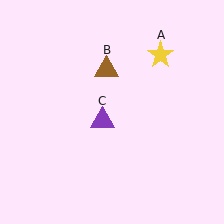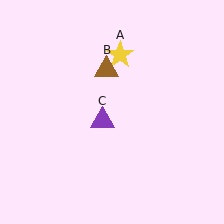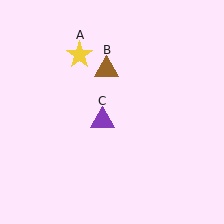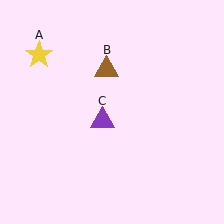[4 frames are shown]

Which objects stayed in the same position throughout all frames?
Brown triangle (object B) and purple triangle (object C) remained stationary.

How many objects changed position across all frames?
1 object changed position: yellow star (object A).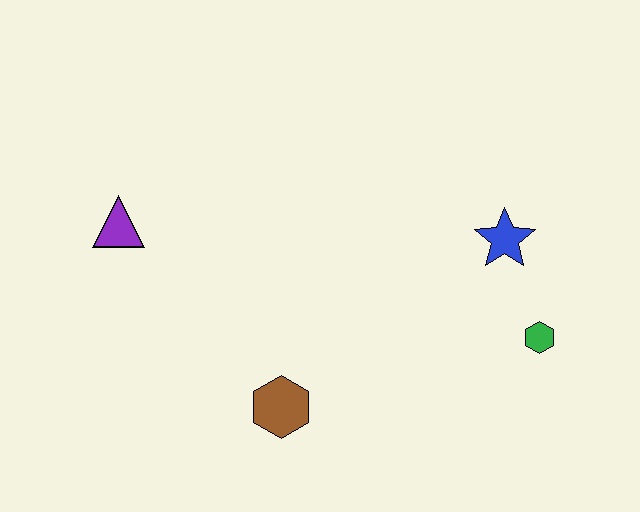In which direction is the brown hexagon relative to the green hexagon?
The brown hexagon is to the left of the green hexagon.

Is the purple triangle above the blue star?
Yes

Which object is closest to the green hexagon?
The blue star is closest to the green hexagon.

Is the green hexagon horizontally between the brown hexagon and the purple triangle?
No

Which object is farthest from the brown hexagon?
The blue star is farthest from the brown hexagon.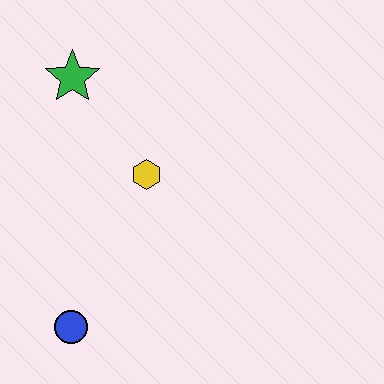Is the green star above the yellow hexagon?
Yes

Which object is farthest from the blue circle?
The green star is farthest from the blue circle.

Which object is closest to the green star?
The yellow hexagon is closest to the green star.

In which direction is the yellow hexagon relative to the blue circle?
The yellow hexagon is above the blue circle.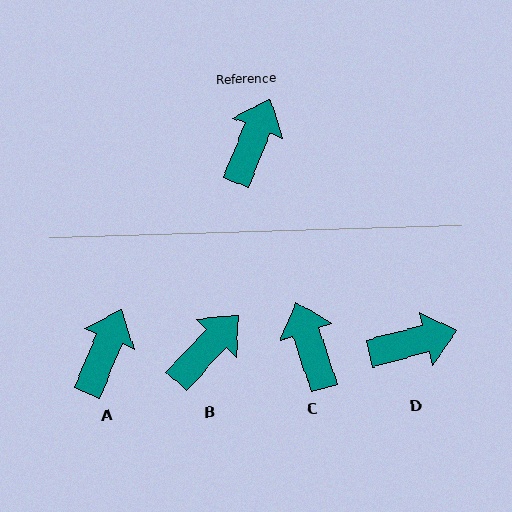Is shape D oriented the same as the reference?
No, it is off by about 53 degrees.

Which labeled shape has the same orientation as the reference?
A.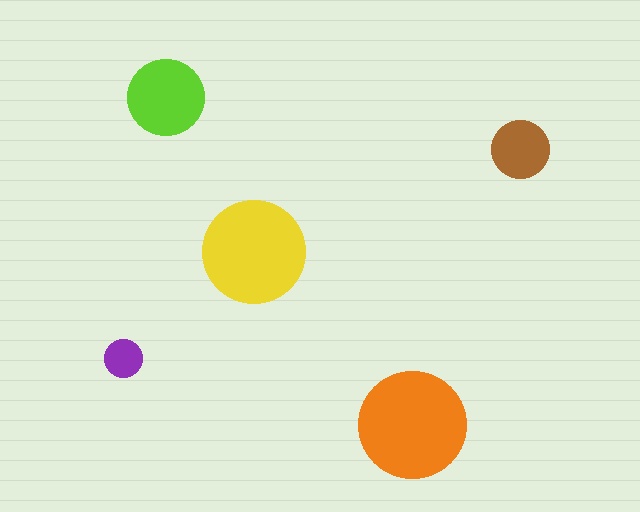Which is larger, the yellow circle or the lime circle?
The yellow one.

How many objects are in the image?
There are 5 objects in the image.